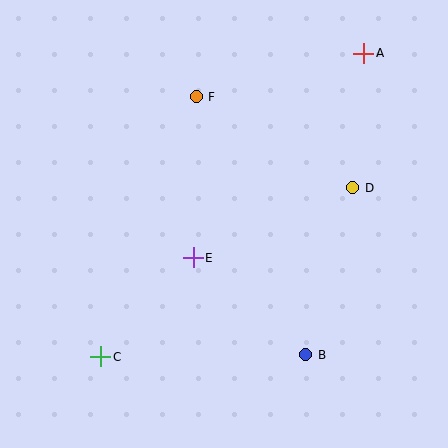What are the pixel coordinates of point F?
Point F is at (196, 97).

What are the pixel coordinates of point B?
Point B is at (306, 355).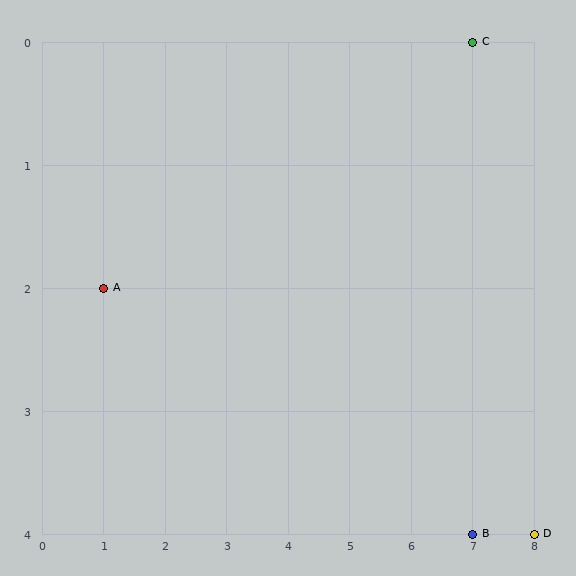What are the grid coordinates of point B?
Point B is at grid coordinates (7, 4).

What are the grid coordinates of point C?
Point C is at grid coordinates (7, 0).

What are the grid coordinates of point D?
Point D is at grid coordinates (8, 4).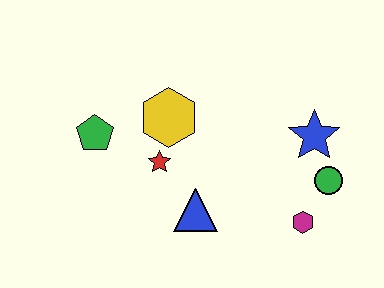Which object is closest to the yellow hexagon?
The red star is closest to the yellow hexagon.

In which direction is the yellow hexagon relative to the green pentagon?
The yellow hexagon is to the right of the green pentagon.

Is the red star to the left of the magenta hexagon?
Yes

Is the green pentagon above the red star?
Yes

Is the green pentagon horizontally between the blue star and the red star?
No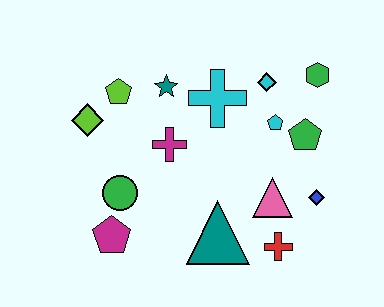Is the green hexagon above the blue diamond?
Yes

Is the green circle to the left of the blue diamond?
Yes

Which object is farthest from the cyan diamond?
The magenta pentagon is farthest from the cyan diamond.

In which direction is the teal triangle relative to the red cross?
The teal triangle is to the left of the red cross.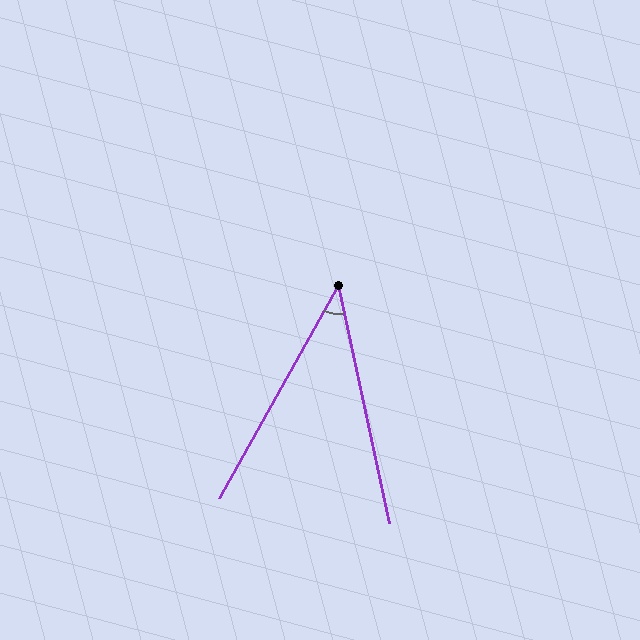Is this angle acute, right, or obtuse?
It is acute.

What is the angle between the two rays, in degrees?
Approximately 41 degrees.